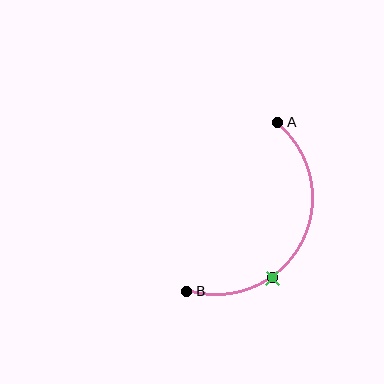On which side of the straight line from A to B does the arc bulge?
The arc bulges to the right of the straight line connecting A and B.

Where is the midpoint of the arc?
The arc midpoint is the point on the curve farthest from the straight line joining A and B. It sits to the right of that line.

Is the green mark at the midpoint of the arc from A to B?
No. The green mark lies on the arc but is closer to endpoint B. The arc midpoint would be at the point on the curve equidistant along the arc from both A and B.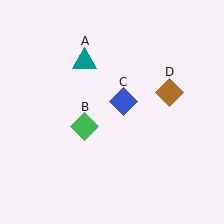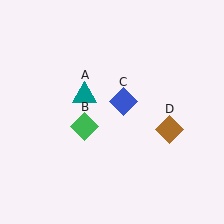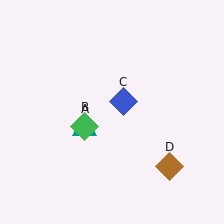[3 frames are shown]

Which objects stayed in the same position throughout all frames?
Green diamond (object B) and blue diamond (object C) remained stationary.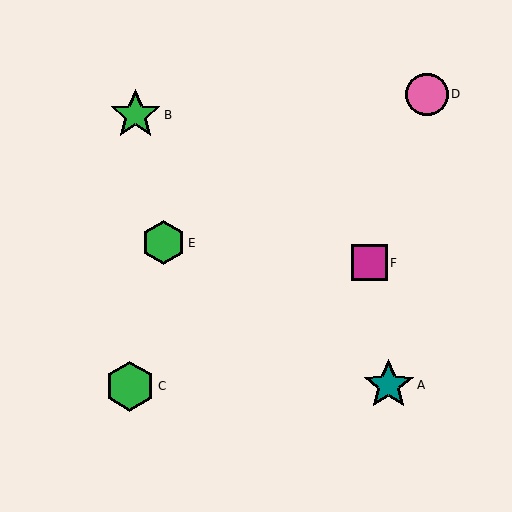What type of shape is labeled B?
Shape B is a green star.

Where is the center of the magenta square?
The center of the magenta square is at (369, 263).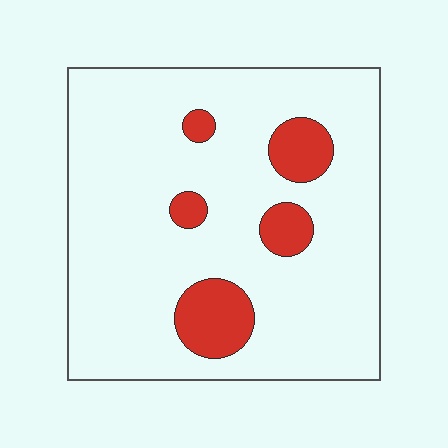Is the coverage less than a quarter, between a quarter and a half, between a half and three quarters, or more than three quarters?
Less than a quarter.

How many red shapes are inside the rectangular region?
5.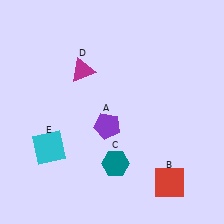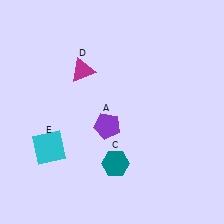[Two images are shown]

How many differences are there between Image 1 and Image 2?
There is 1 difference between the two images.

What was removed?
The red square (B) was removed in Image 2.